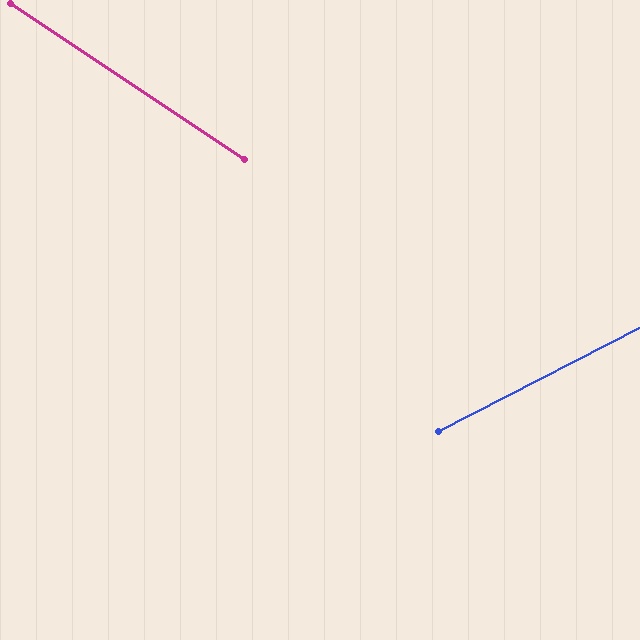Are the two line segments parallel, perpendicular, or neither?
Neither parallel nor perpendicular — they differ by about 61°.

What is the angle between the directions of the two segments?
Approximately 61 degrees.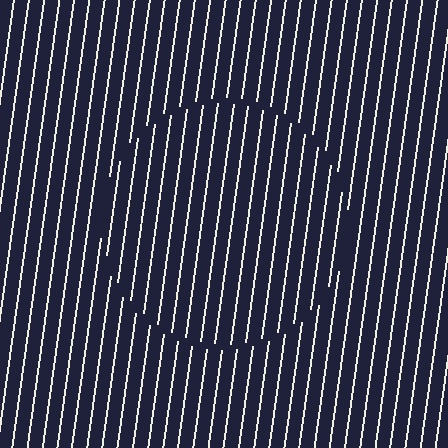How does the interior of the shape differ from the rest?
The interior of the shape contains the same grating, shifted by half a period — the contour is defined by the phase discontinuity where line-ends from the inner and outer gratings abut.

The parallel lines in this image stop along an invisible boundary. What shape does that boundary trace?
An illusory circle. The interior of the shape contains the same grating, shifted by half a period — the contour is defined by the phase discontinuity where line-ends from the inner and outer gratings abut.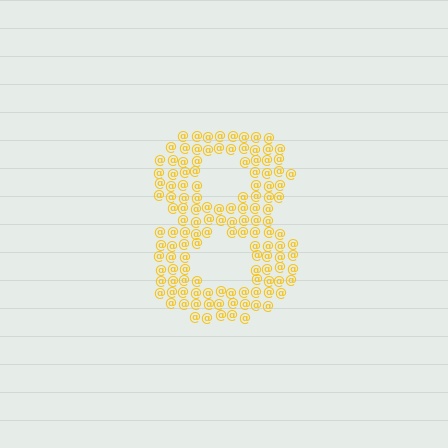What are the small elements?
The small elements are at signs.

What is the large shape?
The large shape is the digit 8.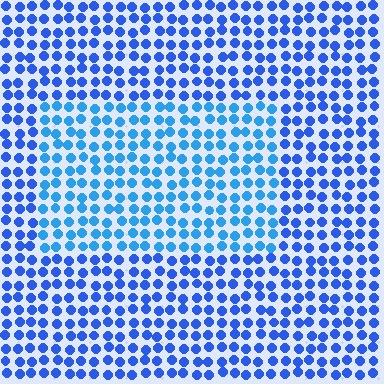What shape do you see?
I see a rectangle.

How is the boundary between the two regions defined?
The boundary is defined purely by a slight shift in hue (about 22 degrees). Spacing, size, and orientation are identical on both sides.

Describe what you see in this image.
The image is filled with small blue elements in a uniform arrangement. A rectangle-shaped region is visible where the elements are tinted to a slightly different hue, forming a subtle color boundary.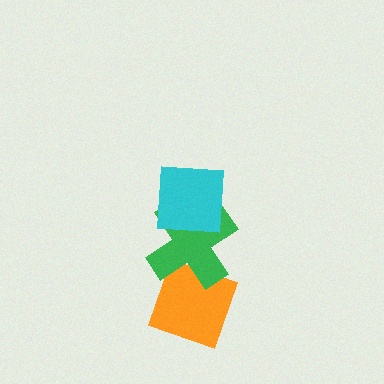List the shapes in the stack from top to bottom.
From top to bottom: the cyan square, the green cross, the orange diamond.